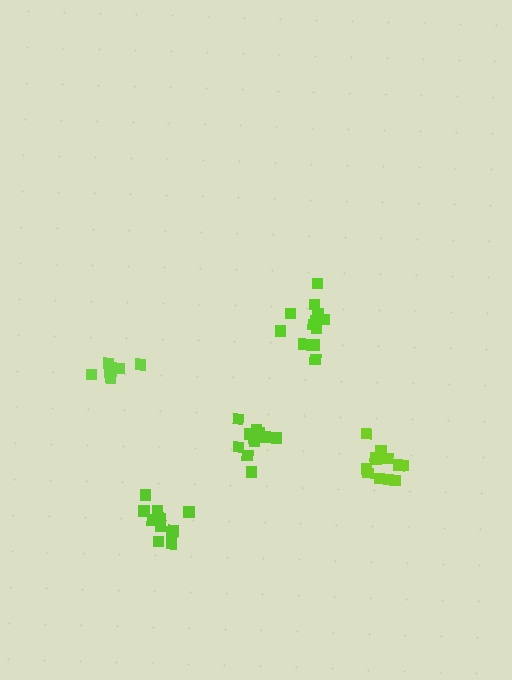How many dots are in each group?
Group 1: 14 dots, Group 2: 12 dots, Group 3: 12 dots, Group 4: 8 dots, Group 5: 11 dots (57 total).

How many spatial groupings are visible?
There are 5 spatial groupings.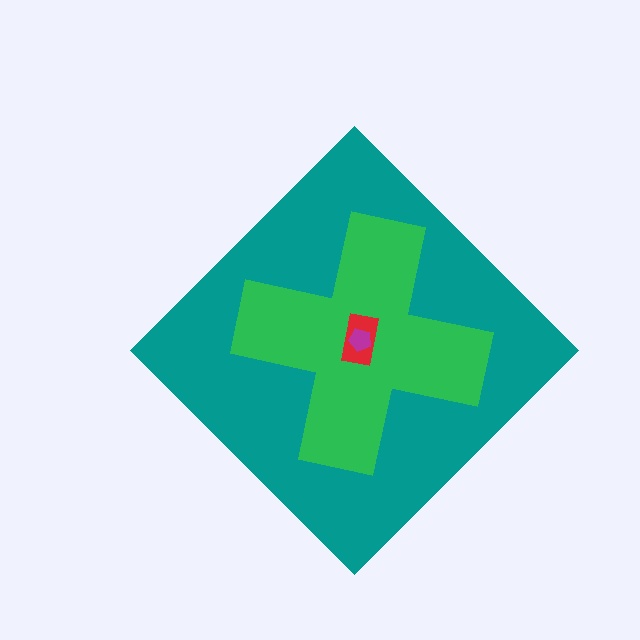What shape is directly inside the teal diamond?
The green cross.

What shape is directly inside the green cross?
The red rectangle.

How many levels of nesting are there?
4.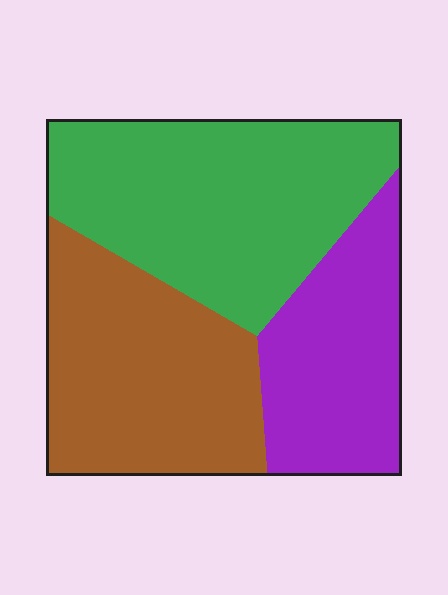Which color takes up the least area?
Purple, at roughly 25%.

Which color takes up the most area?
Green, at roughly 40%.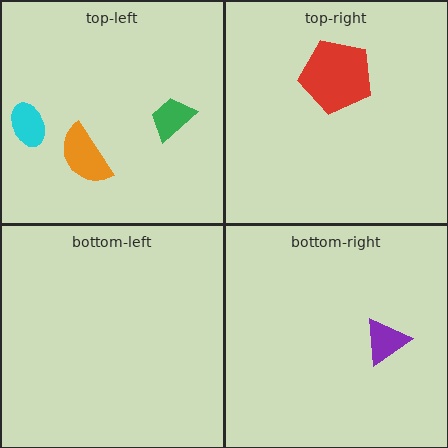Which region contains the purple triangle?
The bottom-right region.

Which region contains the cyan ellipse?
The top-left region.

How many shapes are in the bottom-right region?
1.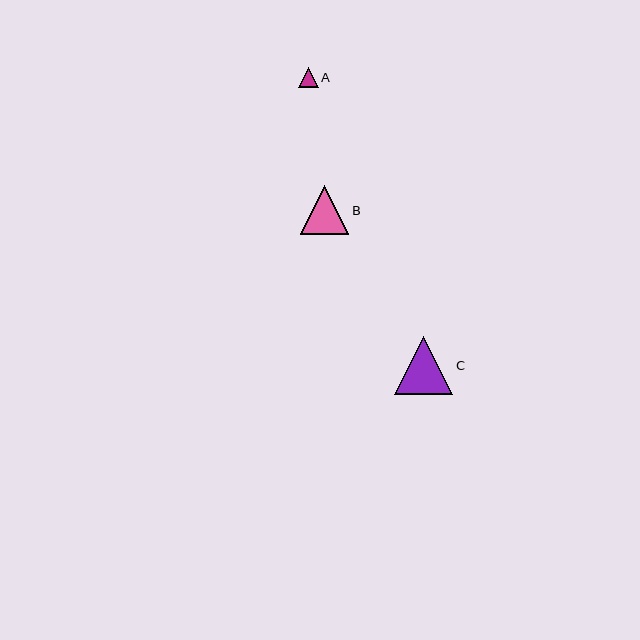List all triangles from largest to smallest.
From largest to smallest: C, B, A.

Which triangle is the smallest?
Triangle A is the smallest with a size of approximately 20 pixels.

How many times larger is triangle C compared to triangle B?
Triangle C is approximately 1.2 times the size of triangle B.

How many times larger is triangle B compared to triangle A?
Triangle B is approximately 2.5 times the size of triangle A.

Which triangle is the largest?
Triangle C is the largest with a size of approximately 58 pixels.